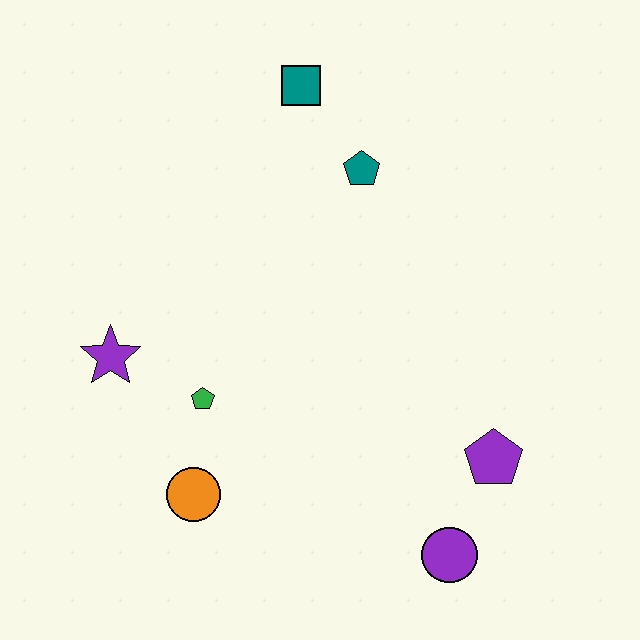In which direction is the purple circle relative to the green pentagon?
The purple circle is to the right of the green pentagon.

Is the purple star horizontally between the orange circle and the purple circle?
No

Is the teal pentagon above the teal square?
No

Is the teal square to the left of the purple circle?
Yes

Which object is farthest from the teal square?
The purple circle is farthest from the teal square.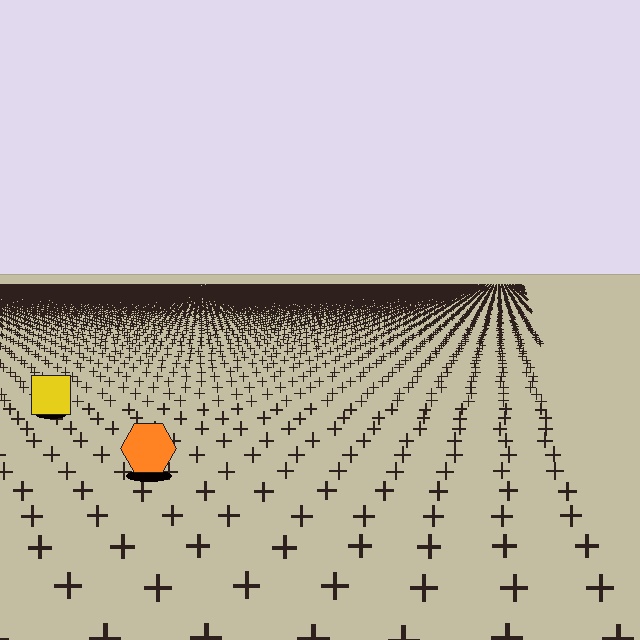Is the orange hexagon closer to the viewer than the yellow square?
Yes. The orange hexagon is closer — you can tell from the texture gradient: the ground texture is coarser near it.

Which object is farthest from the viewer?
The yellow square is farthest from the viewer. It appears smaller and the ground texture around it is denser.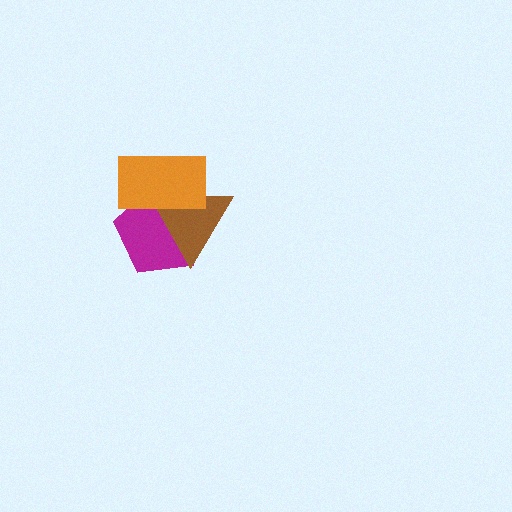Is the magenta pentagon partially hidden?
Yes, it is partially covered by another shape.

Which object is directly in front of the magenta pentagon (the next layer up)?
The brown triangle is directly in front of the magenta pentagon.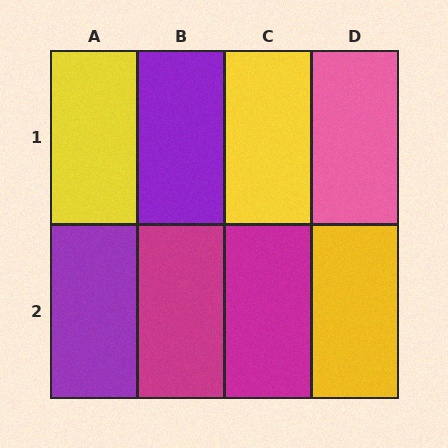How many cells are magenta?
2 cells are magenta.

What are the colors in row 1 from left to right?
Yellow, purple, yellow, pink.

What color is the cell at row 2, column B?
Magenta.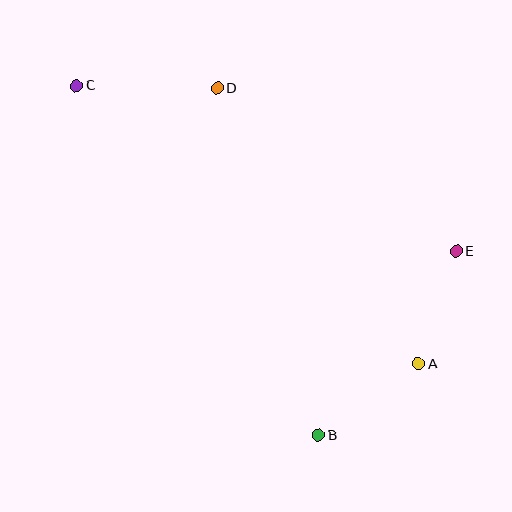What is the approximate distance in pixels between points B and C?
The distance between B and C is approximately 426 pixels.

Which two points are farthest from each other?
Points A and C are farthest from each other.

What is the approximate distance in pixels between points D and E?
The distance between D and E is approximately 290 pixels.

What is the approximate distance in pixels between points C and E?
The distance between C and E is approximately 415 pixels.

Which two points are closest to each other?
Points A and E are closest to each other.